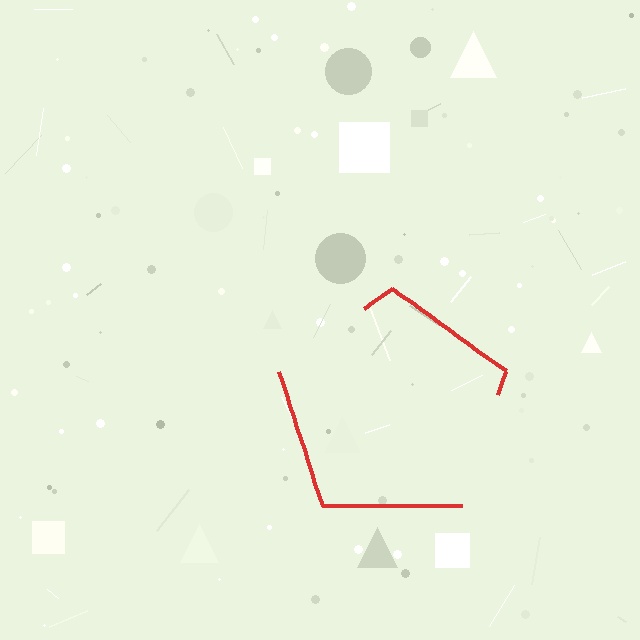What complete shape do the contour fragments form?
The contour fragments form a pentagon.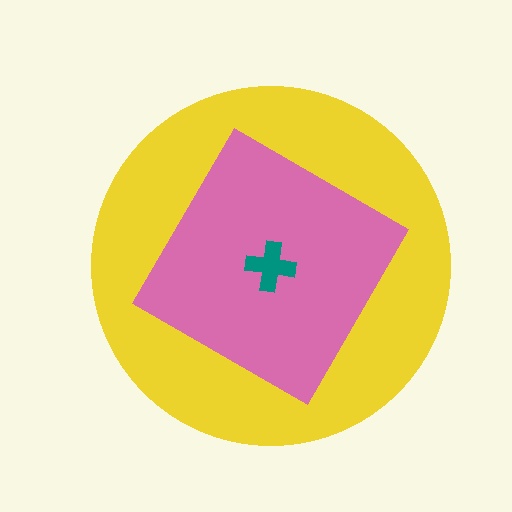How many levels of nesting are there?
3.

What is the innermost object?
The teal cross.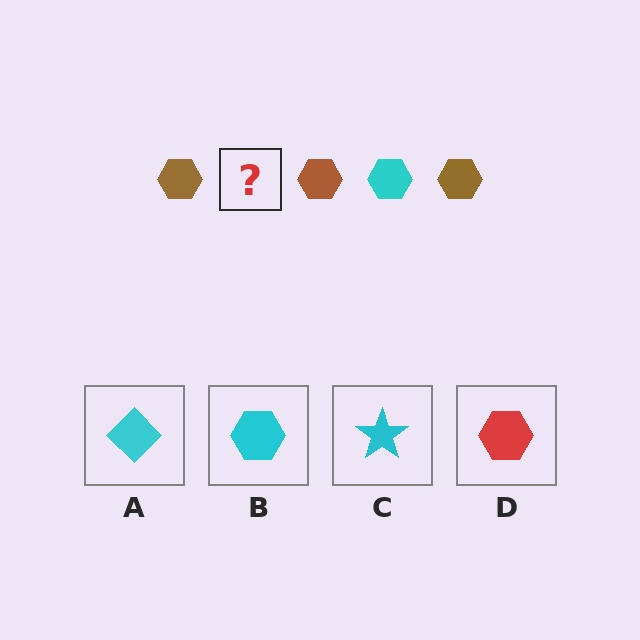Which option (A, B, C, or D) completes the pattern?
B.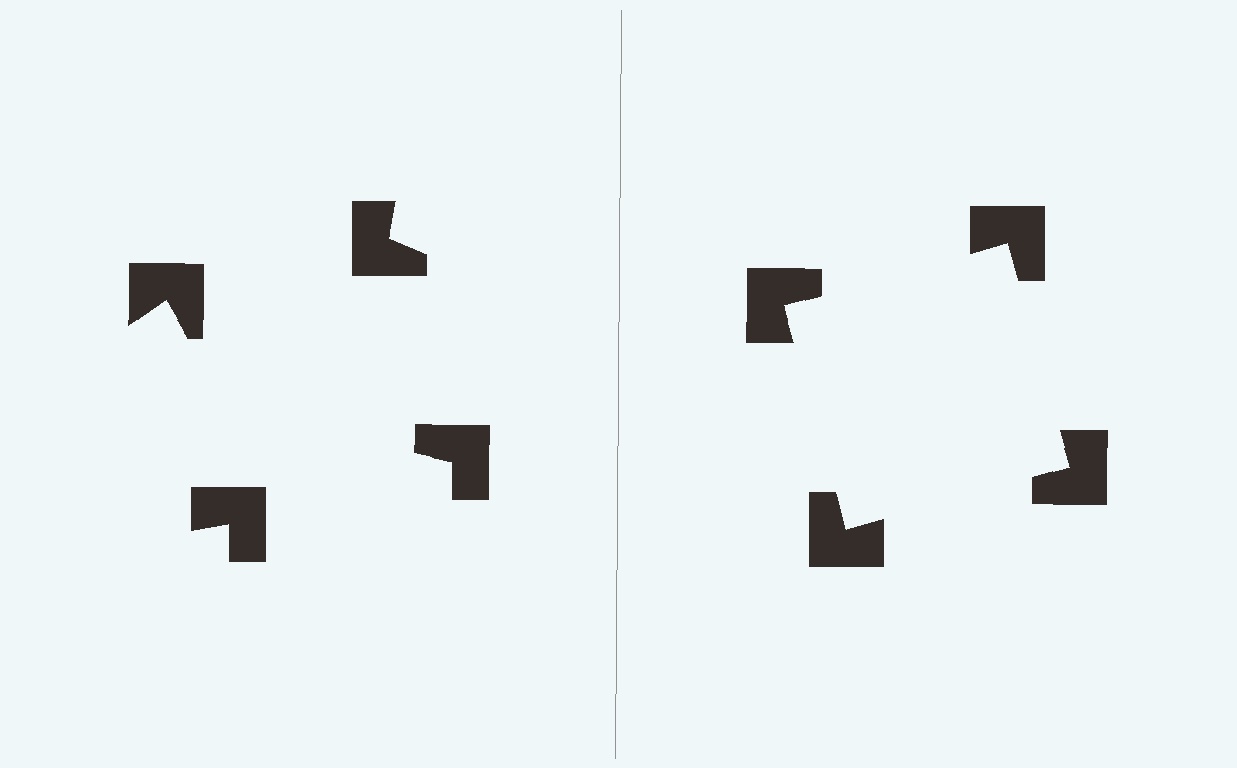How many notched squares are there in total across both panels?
8 — 4 on each side.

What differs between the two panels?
The notched squares are positioned identically on both sides; only the wedge orientations differ. On the right they align to a square; on the left they are misaligned.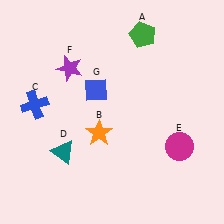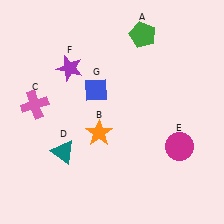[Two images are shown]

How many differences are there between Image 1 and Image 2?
There is 1 difference between the two images.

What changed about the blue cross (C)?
In Image 1, C is blue. In Image 2, it changed to pink.